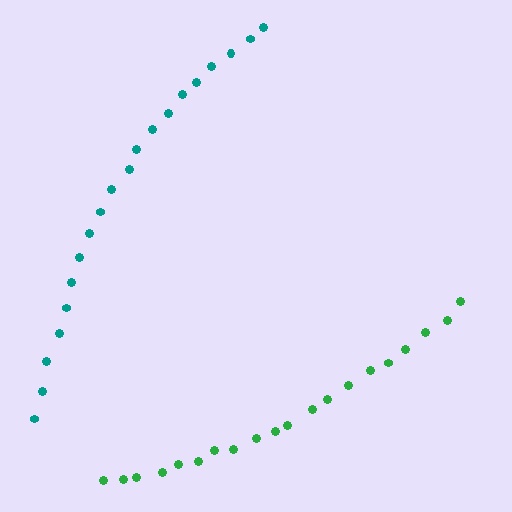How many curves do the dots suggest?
There are 2 distinct paths.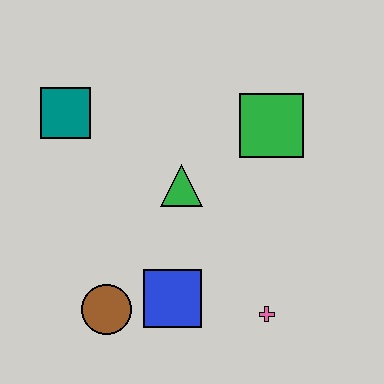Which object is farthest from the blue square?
The teal square is farthest from the blue square.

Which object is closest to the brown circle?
The blue square is closest to the brown circle.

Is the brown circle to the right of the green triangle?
No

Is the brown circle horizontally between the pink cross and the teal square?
Yes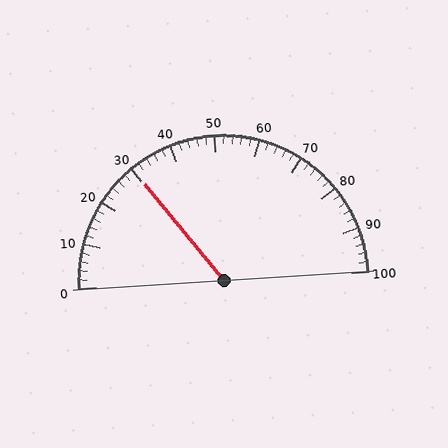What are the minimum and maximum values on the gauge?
The gauge ranges from 0 to 100.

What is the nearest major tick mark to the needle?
The nearest major tick mark is 30.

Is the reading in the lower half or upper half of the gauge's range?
The reading is in the lower half of the range (0 to 100).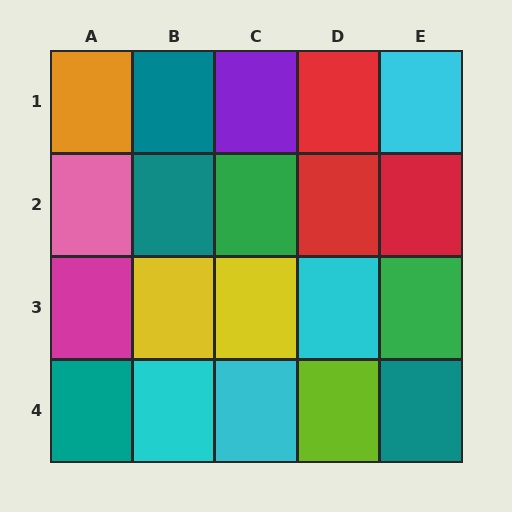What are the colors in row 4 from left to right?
Teal, cyan, cyan, lime, teal.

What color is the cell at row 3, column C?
Yellow.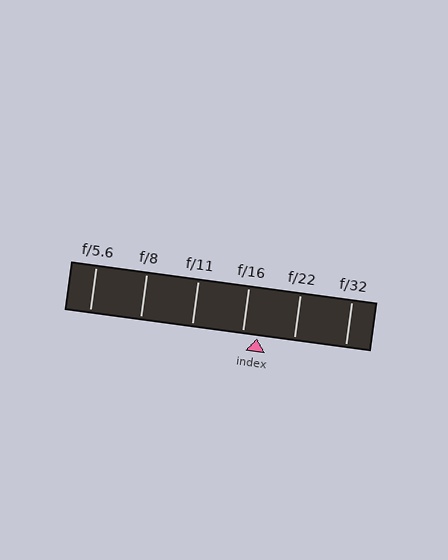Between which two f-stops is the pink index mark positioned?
The index mark is between f/16 and f/22.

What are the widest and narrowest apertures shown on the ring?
The widest aperture shown is f/5.6 and the narrowest is f/32.